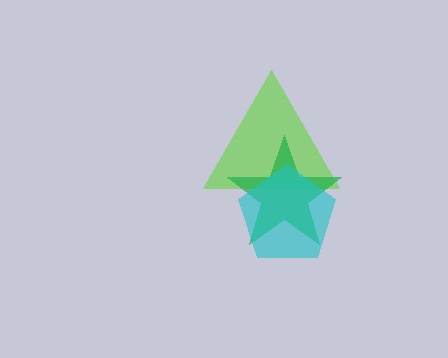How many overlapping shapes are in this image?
There are 3 overlapping shapes in the image.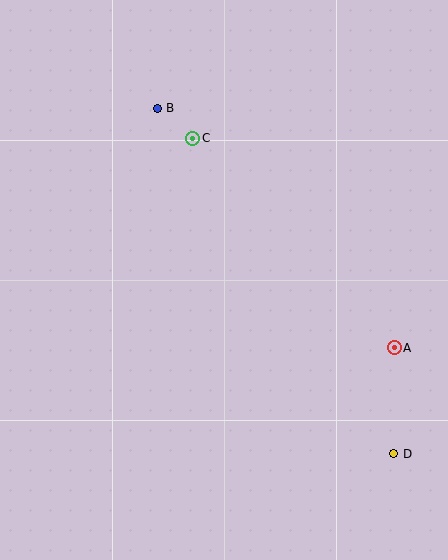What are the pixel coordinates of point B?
Point B is at (157, 108).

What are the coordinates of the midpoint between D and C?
The midpoint between D and C is at (293, 296).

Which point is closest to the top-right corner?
Point C is closest to the top-right corner.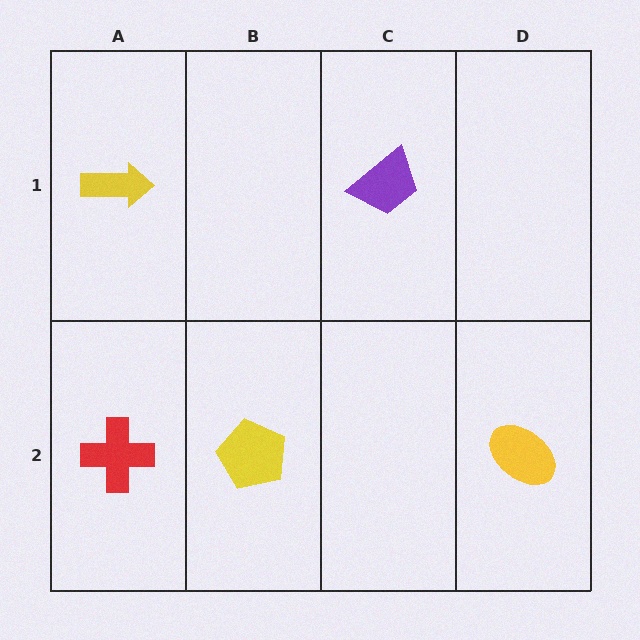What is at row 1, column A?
A yellow arrow.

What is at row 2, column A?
A red cross.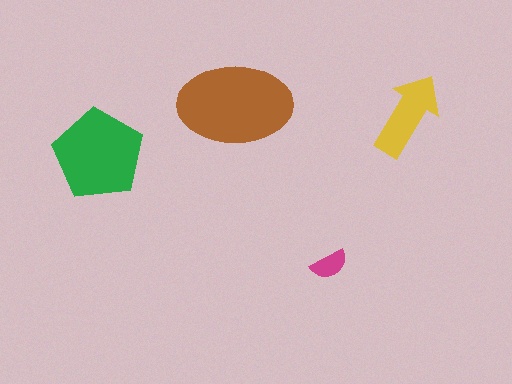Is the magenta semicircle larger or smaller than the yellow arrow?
Smaller.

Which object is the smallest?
The magenta semicircle.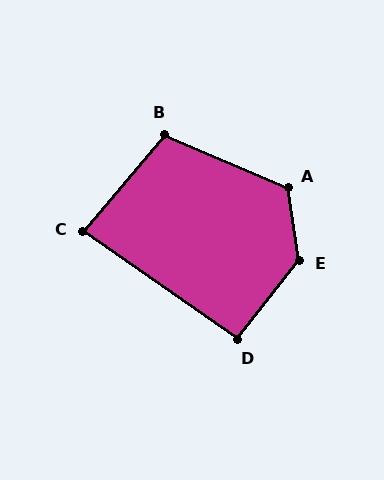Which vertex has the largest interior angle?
E, at approximately 133 degrees.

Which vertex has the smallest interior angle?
C, at approximately 85 degrees.